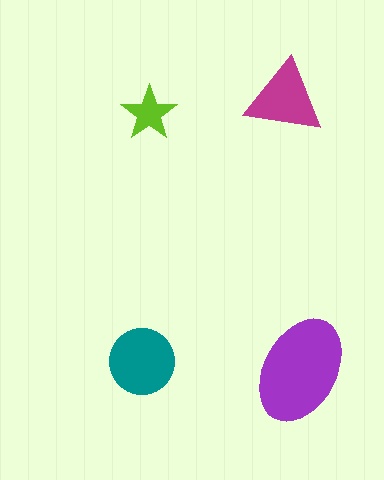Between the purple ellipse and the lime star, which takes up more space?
The purple ellipse.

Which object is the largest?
The purple ellipse.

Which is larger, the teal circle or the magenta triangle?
The teal circle.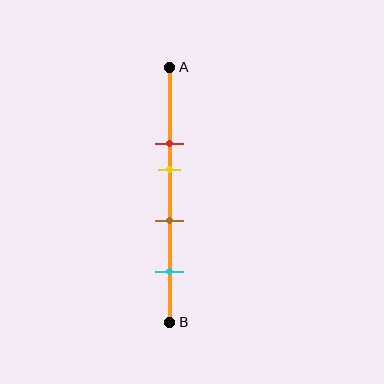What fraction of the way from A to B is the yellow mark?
The yellow mark is approximately 40% (0.4) of the way from A to B.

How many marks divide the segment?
There are 4 marks dividing the segment.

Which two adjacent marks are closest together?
The red and yellow marks are the closest adjacent pair.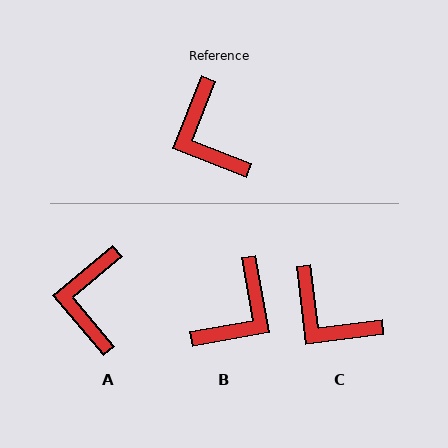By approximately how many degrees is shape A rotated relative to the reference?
Approximately 28 degrees clockwise.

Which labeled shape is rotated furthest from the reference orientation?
B, about 121 degrees away.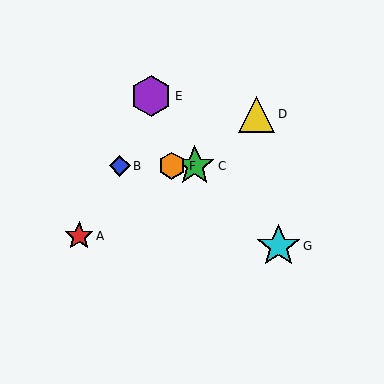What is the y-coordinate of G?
Object G is at y≈246.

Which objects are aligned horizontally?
Objects B, C, F are aligned horizontally.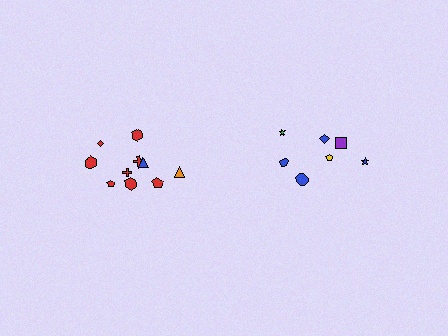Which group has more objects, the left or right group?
The left group.